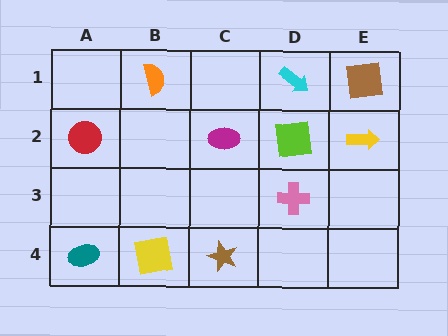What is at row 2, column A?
A red circle.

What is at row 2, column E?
A yellow arrow.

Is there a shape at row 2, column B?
No, that cell is empty.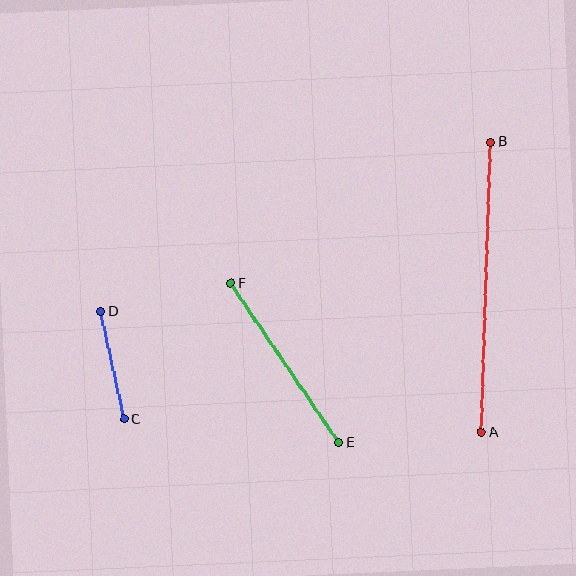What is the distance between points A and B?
The distance is approximately 290 pixels.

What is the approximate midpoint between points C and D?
The midpoint is at approximately (112, 365) pixels.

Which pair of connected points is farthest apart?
Points A and B are farthest apart.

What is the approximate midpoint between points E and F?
The midpoint is at approximately (284, 363) pixels.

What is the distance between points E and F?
The distance is approximately 192 pixels.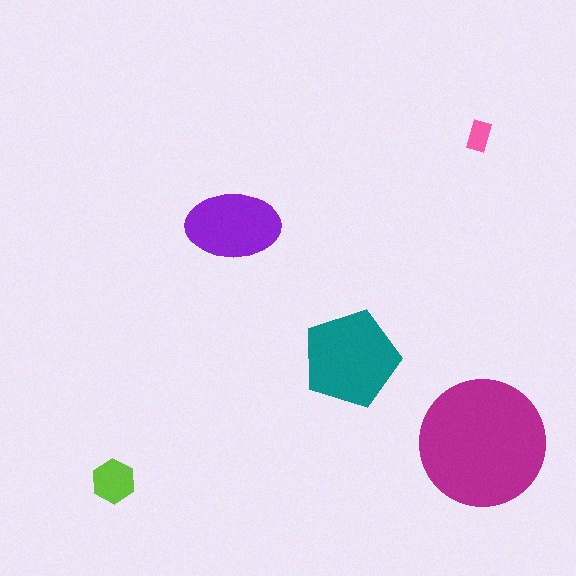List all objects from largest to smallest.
The magenta circle, the teal pentagon, the purple ellipse, the lime hexagon, the pink rectangle.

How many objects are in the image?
There are 5 objects in the image.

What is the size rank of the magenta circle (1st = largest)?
1st.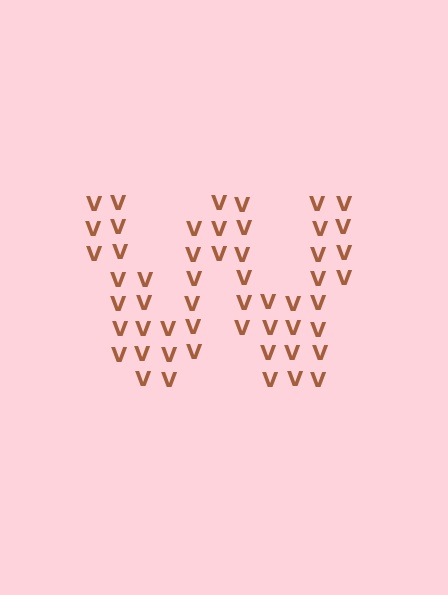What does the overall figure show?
The overall figure shows the letter W.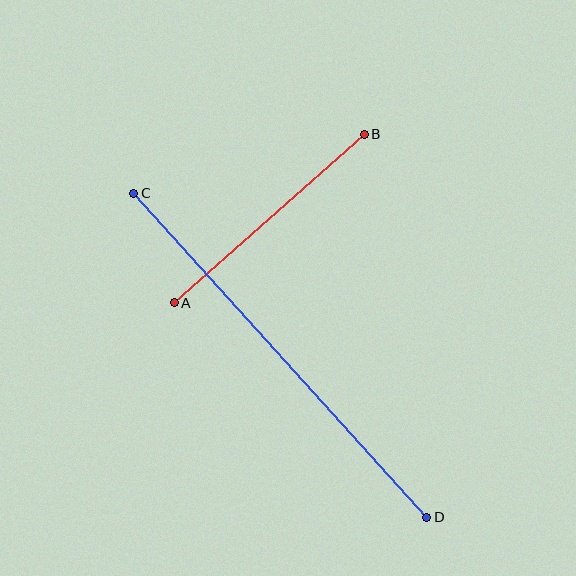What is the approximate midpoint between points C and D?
The midpoint is at approximately (280, 355) pixels.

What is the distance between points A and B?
The distance is approximately 254 pixels.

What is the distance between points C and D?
The distance is approximately 437 pixels.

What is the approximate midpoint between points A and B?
The midpoint is at approximately (269, 219) pixels.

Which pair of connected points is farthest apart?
Points C and D are farthest apart.